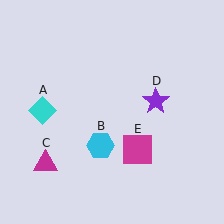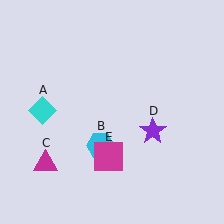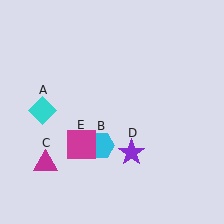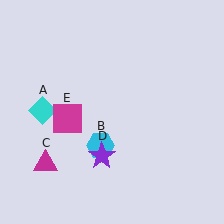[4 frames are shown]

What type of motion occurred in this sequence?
The purple star (object D), magenta square (object E) rotated clockwise around the center of the scene.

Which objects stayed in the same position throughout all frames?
Cyan diamond (object A) and cyan hexagon (object B) and magenta triangle (object C) remained stationary.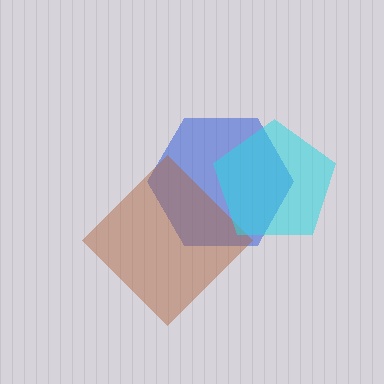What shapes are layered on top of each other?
The layered shapes are: a blue hexagon, a brown diamond, a cyan pentagon.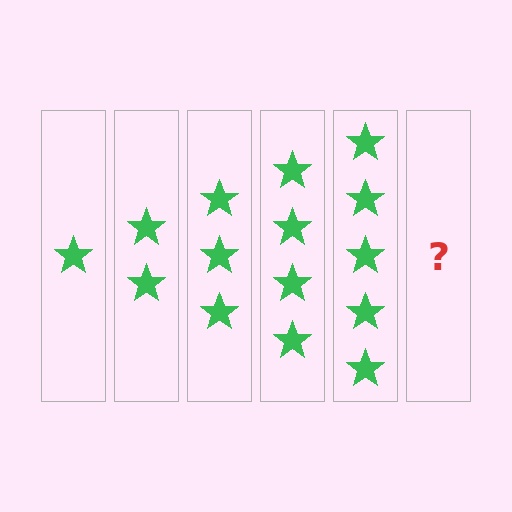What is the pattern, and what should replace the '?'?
The pattern is that each step adds one more star. The '?' should be 6 stars.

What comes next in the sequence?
The next element should be 6 stars.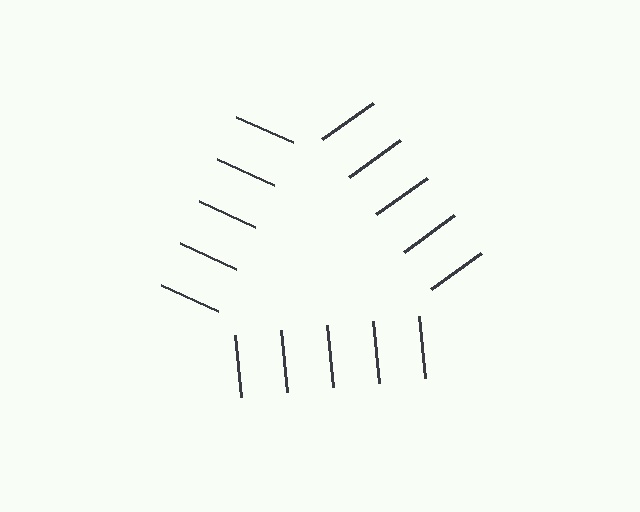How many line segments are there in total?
15 — 5 along each of the 3 edges.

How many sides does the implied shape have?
3 sides — the line-ends trace a triangle.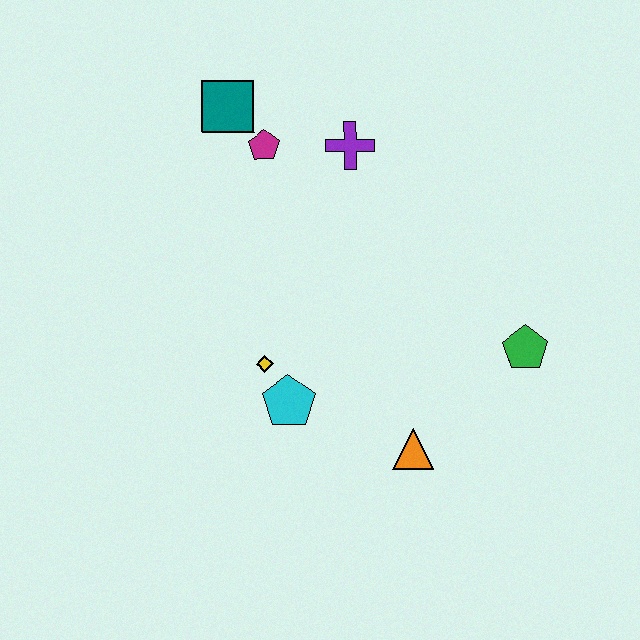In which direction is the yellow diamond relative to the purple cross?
The yellow diamond is below the purple cross.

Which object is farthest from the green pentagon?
The teal square is farthest from the green pentagon.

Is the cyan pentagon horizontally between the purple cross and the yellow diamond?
Yes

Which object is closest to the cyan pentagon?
The yellow diamond is closest to the cyan pentagon.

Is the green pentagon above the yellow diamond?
Yes